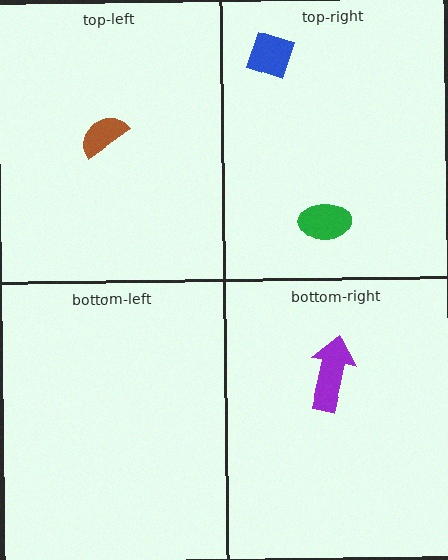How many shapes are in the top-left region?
1.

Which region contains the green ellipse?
The top-right region.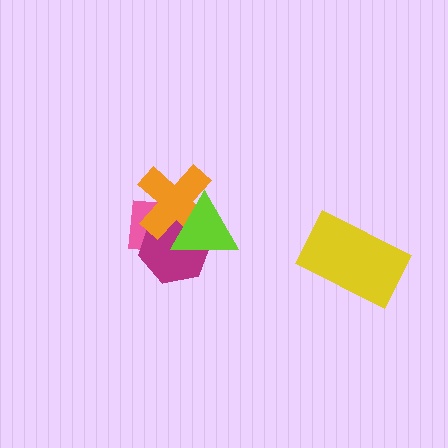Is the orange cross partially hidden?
Yes, it is partially covered by another shape.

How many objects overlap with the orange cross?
3 objects overlap with the orange cross.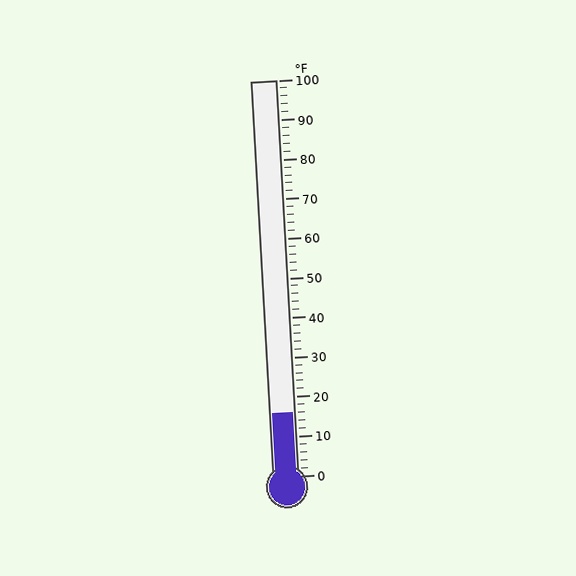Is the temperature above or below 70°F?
The temperature is below 70°F.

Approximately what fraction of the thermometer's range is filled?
The thermometer is filled to approximately 15% of its range.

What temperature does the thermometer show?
The thermometer shows approximately 16°F.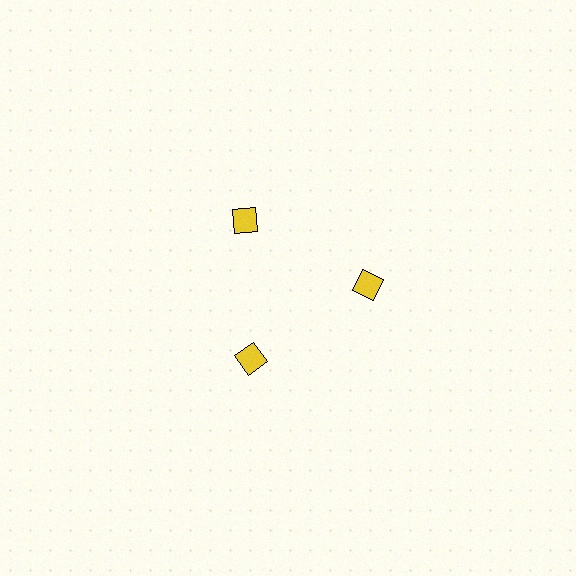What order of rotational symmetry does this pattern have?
This pattern has 3-fold rotational symmetry.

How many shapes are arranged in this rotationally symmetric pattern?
There are 3 shapes, arranged in 3 groups of 1.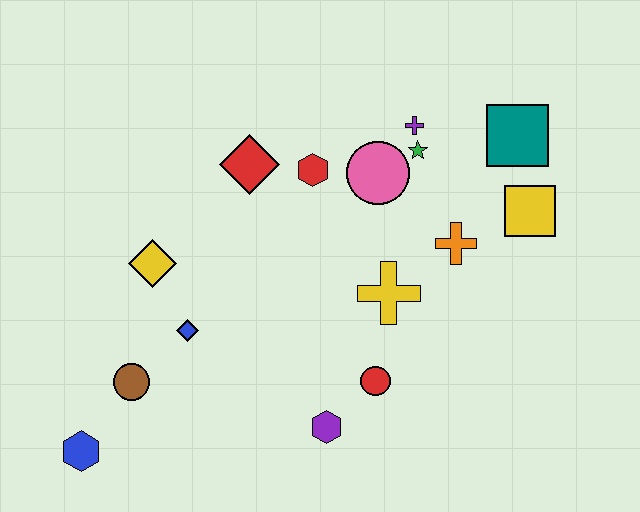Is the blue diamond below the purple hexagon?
No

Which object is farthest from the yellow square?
The blue hexagon is farthest from the yellow square.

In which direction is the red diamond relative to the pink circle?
The red diamond is to the left of the pink circle.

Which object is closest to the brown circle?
The blue diamond is closest to the brown circle.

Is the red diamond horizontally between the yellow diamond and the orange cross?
Yes